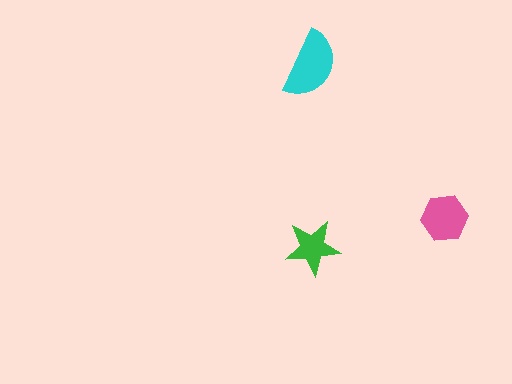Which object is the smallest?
The green star.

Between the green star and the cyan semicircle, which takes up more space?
The cyan semicircle.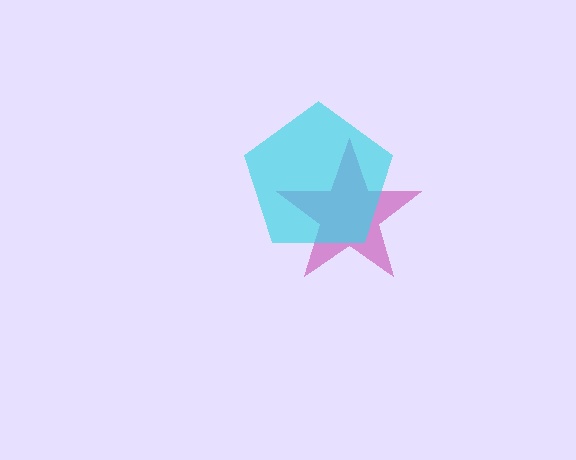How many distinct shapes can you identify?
There are 2 distinct shapes: a magenta star, a cyan pentagon.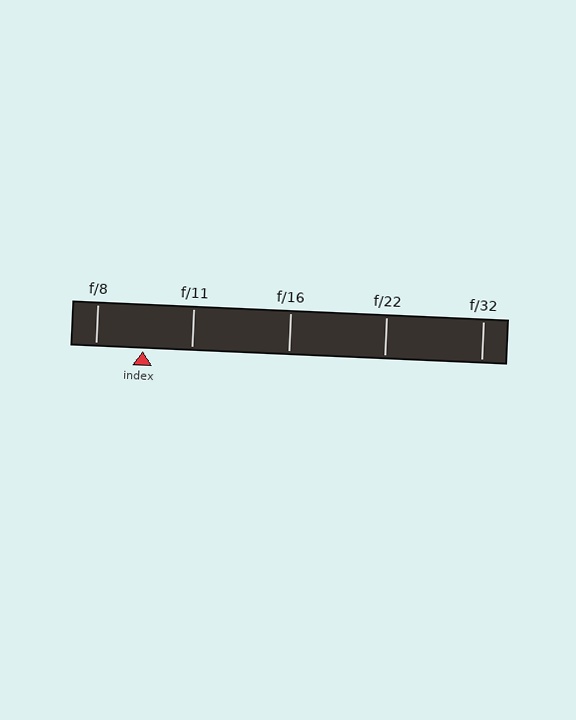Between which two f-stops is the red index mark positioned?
The index mark is between f/8 and f/11.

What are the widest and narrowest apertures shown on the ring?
The widest aperture shown is f/8 and the narrowest is f/32.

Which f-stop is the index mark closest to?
The index mark is closest to f/8.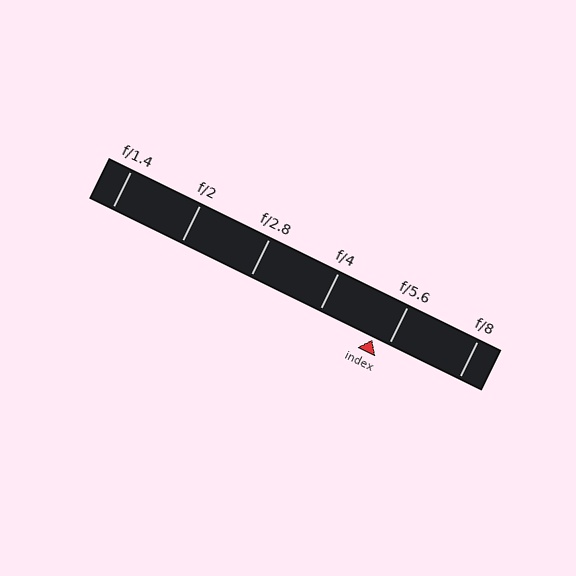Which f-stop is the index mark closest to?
The index mark is closest to f/5.6.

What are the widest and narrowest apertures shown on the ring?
The widest aperture shown is f/1.4 and the narrowest is f/8.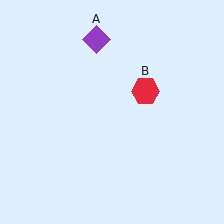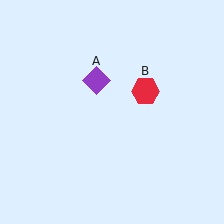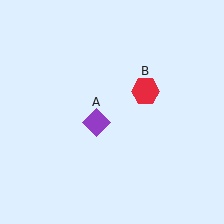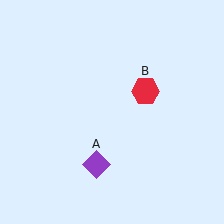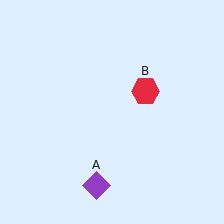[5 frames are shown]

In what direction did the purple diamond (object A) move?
The purple diamond (object A) moved down.